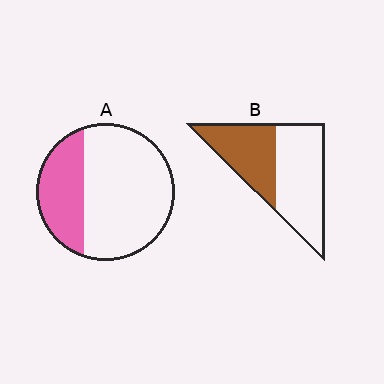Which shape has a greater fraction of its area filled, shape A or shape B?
Shape B.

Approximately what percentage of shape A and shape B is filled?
A is approximately 30% and B is approximately 40%.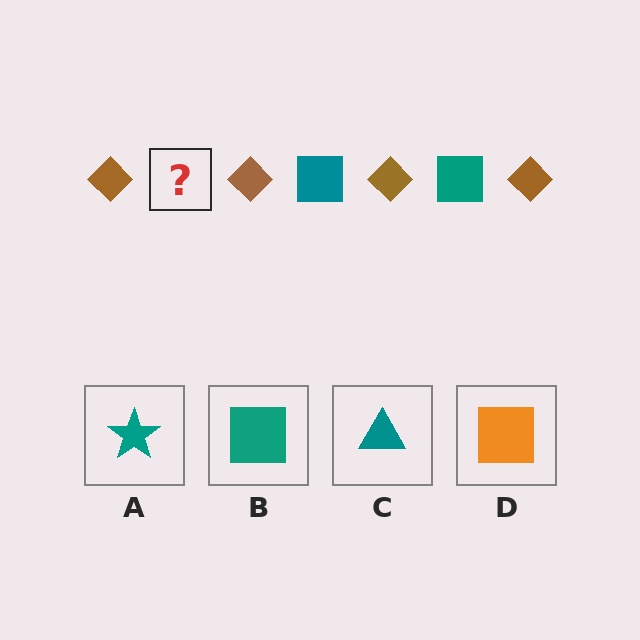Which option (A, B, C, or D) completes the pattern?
B.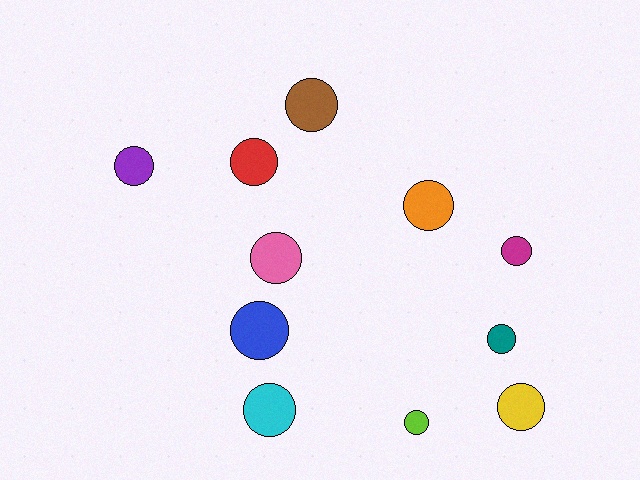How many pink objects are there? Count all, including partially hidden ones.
There is 1 pink object.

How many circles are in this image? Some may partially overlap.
There are 11 circles.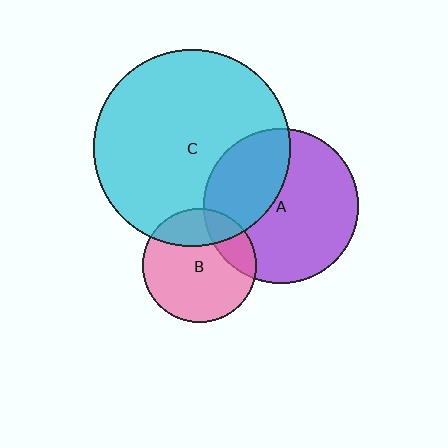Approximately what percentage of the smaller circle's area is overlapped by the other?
Approximately 20%.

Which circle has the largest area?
Circle C (cyan).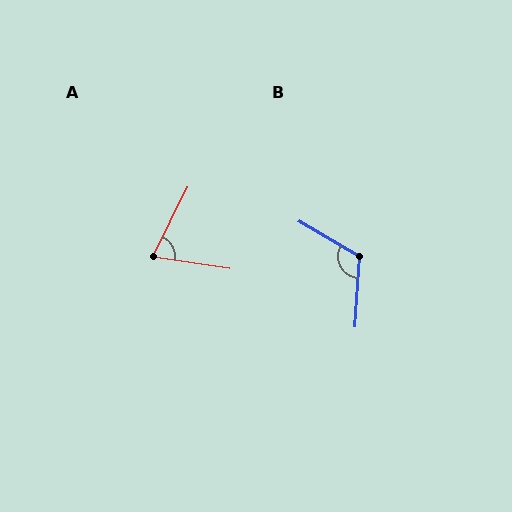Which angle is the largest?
B, at approximately 117 degrees.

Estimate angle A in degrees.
Approximately 72 degrees.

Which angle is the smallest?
A, at approximately 72 degrees.